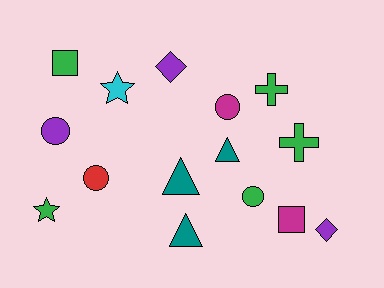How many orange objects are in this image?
There are no orange objects.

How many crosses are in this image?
There are 2 crosses.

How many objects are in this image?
There are 15 objects.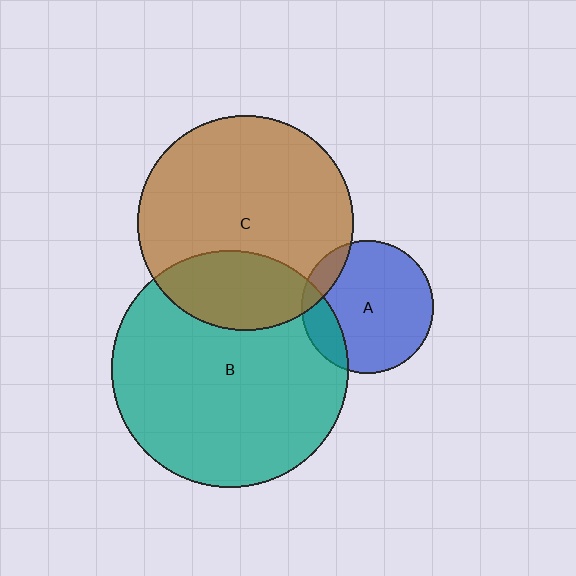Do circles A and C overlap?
Yes.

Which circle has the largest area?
Circle B (teal).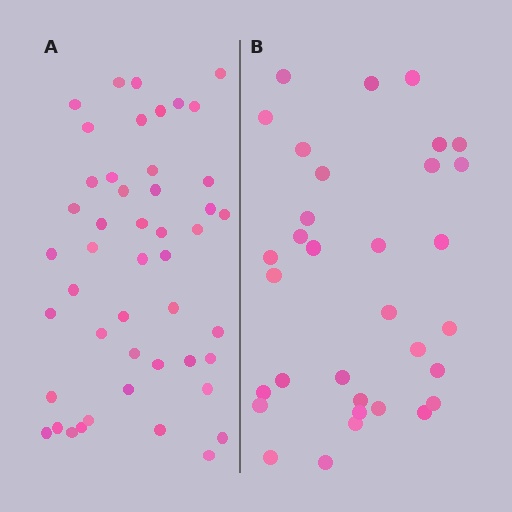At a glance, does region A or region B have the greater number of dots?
Region A (the left region) has more dots.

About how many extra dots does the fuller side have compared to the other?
Region A has approximately 15 more dots than region B.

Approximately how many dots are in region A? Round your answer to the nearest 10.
About 50 dots. (The exact count is 47, which rounds to 50.)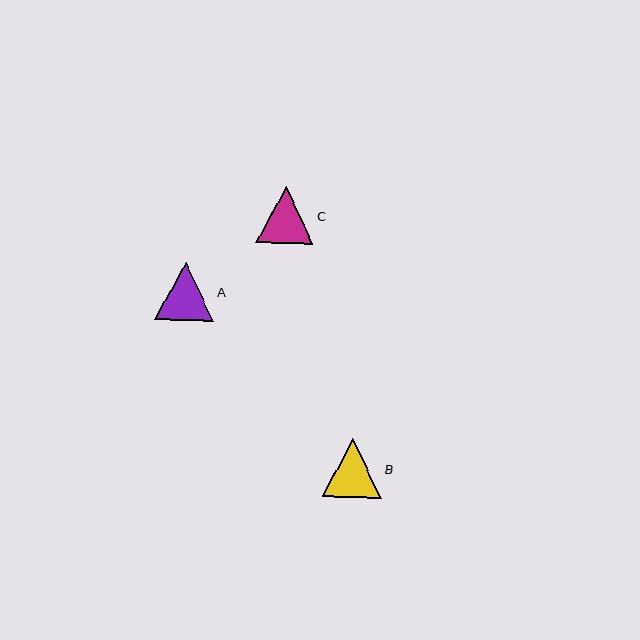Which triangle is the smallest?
Triangle C is the smallest with a size of approximately 57 pixels.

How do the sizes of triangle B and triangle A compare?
Triangle B and triangle A are approximately the same size.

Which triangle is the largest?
Triangle B is the largest with a size of approximately 59 pixels.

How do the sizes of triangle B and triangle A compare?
Triangle B and triangle A are approximately the same size.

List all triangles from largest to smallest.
From largest to smallest: B, A, C.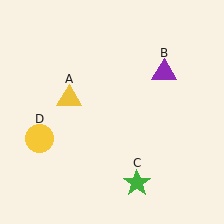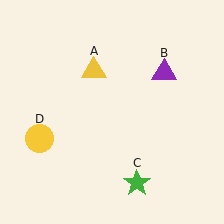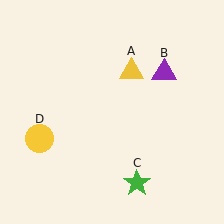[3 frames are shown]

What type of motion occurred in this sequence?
The yellow triangle (object A) rotated clockwise around the center of the scene.